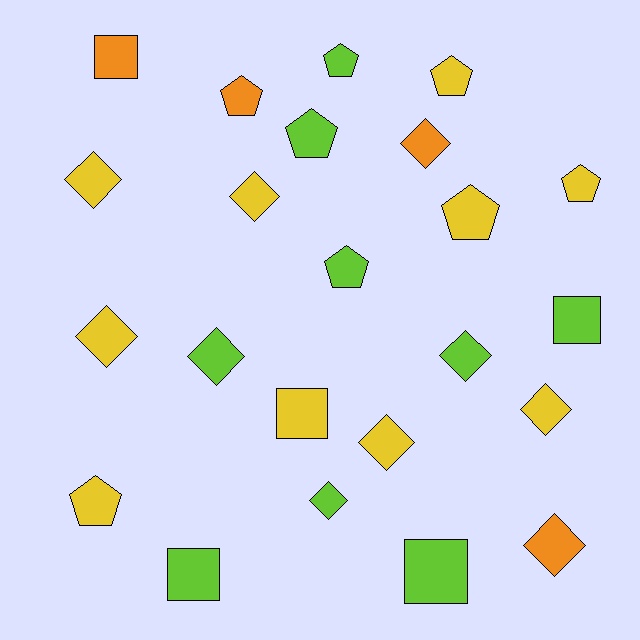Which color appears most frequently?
Yellow, with 10 objects.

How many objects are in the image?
There are 23 objects.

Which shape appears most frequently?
Diamond, with 10 objects.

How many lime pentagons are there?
There are 3 lime pentagons.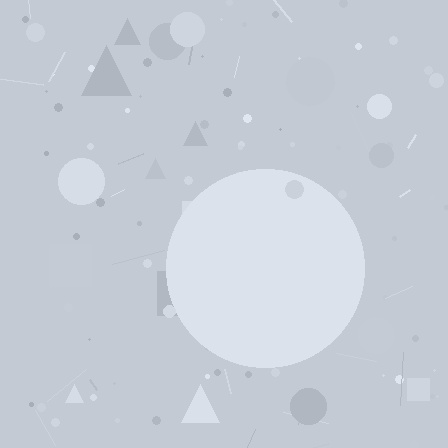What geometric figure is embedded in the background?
A circle is embedded in the background.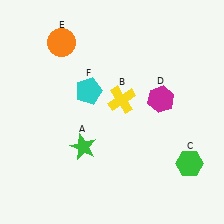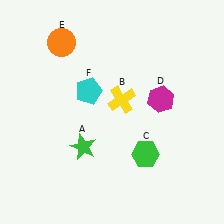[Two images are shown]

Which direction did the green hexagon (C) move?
The green hexagon (C) moved left.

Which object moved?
The green hexagon (C) moved left.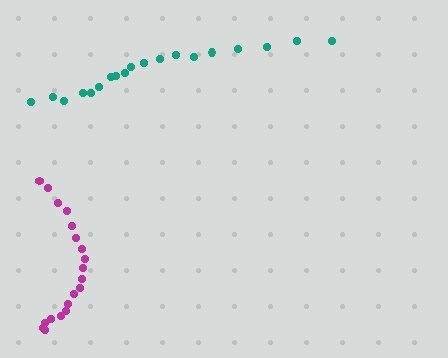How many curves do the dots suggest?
There are 2 distinct paths.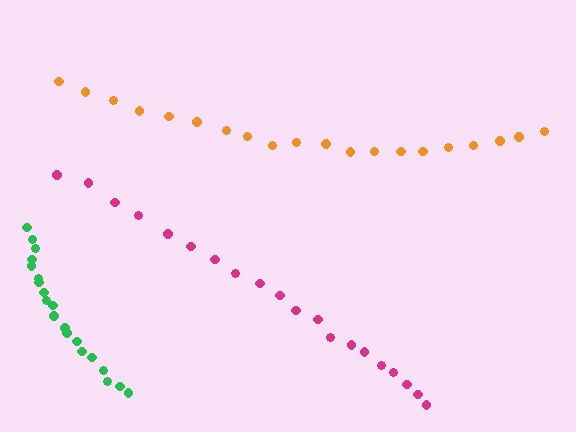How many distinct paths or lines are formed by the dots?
There are 3 distinct paths.